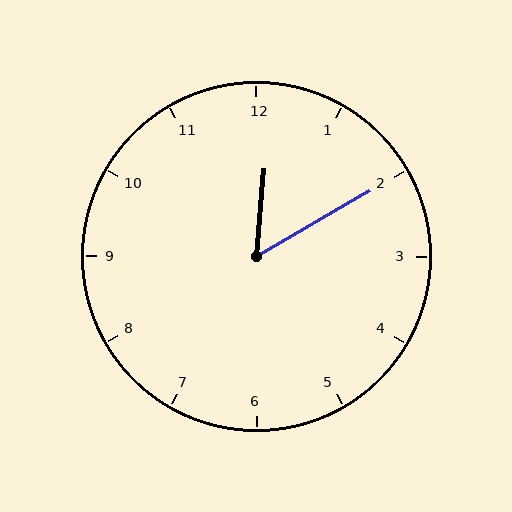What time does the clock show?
12:10.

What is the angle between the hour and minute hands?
Approximately 55 degrees.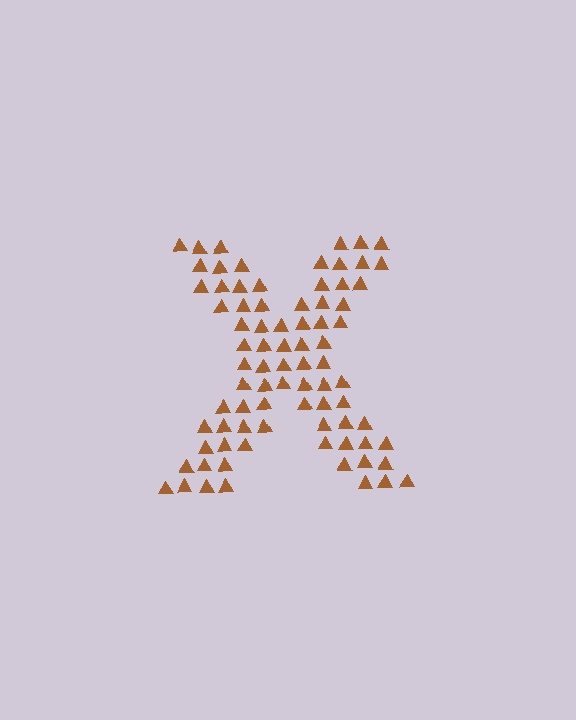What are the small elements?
The small elements are triangles.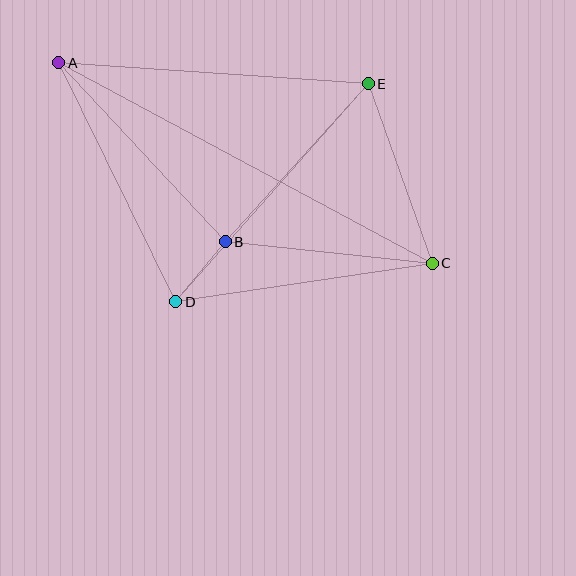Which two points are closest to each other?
Points B and D are closest to each other.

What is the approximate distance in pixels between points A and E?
The distance between A and E is approximately 310 pixels.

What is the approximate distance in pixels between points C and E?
The distance between C and E is approximately 191 pixels.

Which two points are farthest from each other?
Points A and C are farthest from each other.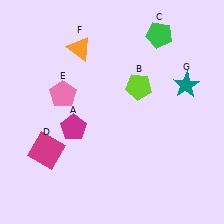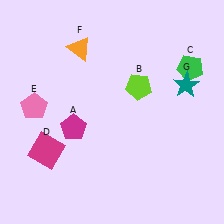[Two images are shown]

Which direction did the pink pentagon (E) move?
The pink pentagon (E) moved left.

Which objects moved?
The objects that moved are: the green pentagon (C), the pink pentagon (E).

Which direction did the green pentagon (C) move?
The green pentagon (C) moved down.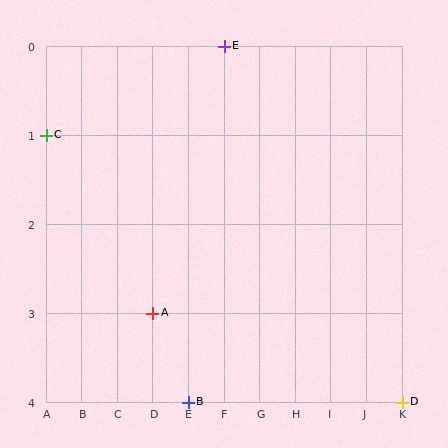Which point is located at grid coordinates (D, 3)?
Point A is at (D, 3).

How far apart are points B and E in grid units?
Points B and E are 1 column and 4 rows apart (about 4.1 grid units diagonally).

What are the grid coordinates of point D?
Point D is at grid coordinates (K, 4).